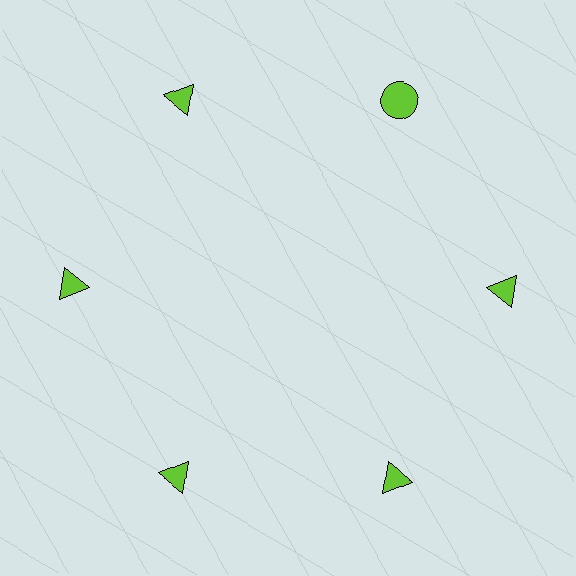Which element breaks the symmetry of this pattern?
The lime circle at roughly the 1 o'clock position breaks the symmetry. All other shapes are lime triangles.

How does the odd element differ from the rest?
It has a different shape: circle instead of triangle.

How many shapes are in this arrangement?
There are 6 shapes arranged in a ring pattern.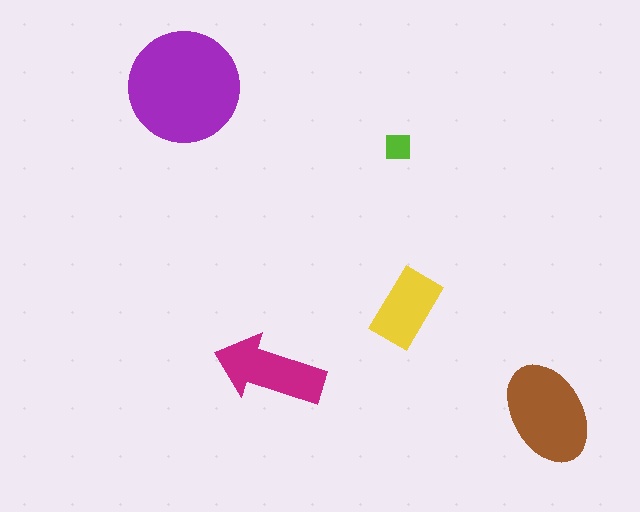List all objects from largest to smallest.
The purple circle, the brown ellipse, the magenta arrow, the yellow rectangle, the lime square.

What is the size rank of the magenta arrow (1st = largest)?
3rd.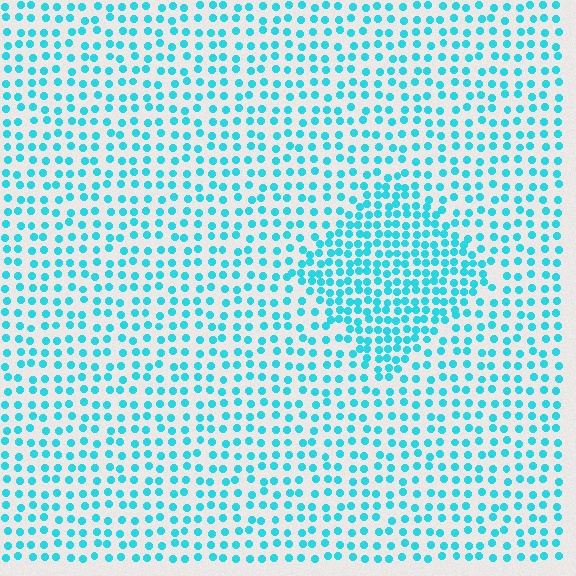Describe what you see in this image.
The image contains small cyan elements arranged at two different densities. A diamond-shaped region is visible where the elements are more densely packed than the surrounding area.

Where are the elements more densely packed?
The elements are more densely packed inside the diamond boundary.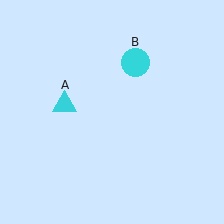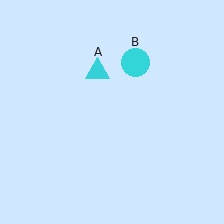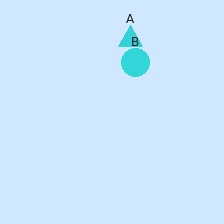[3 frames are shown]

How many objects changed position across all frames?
1 object changed position: cyan triangle (object A).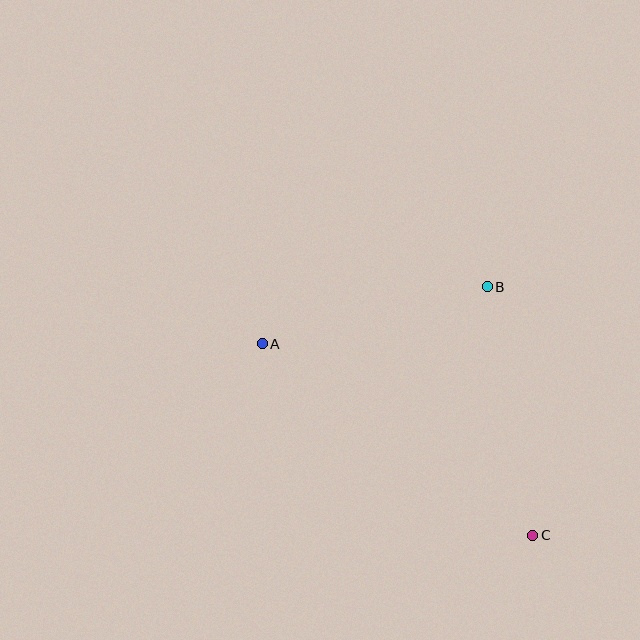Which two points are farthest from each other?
Points A and C are farthest from each other.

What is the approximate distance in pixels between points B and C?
The distance between B and C is approximately 252 pixels.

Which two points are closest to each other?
Points A and B are closest to each other.